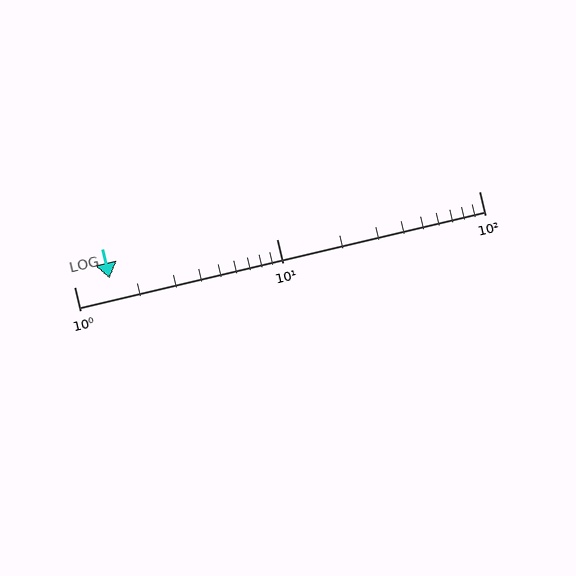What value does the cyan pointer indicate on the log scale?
The pointer indicates approximately 1.5.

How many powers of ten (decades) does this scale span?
The scale spans 2 decades, from 1 to 100.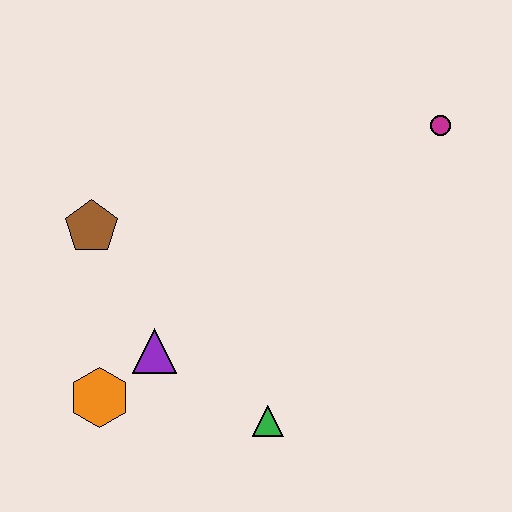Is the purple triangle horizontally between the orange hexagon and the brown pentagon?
No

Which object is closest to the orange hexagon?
The purple triangle is closest to the orange hexagon.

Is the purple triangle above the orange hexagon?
Yes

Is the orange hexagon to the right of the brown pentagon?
Yes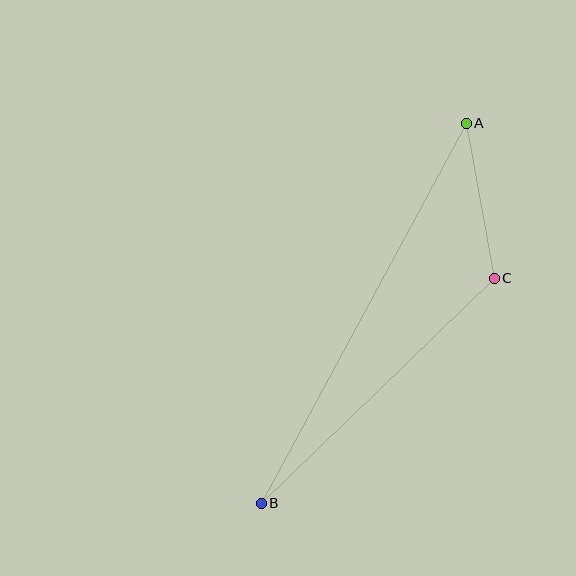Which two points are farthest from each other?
Points A and B are farthest from each other.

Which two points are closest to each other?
Points A and C are closest to each other.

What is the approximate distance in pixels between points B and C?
The distance between B and C is approximately 324 pixels.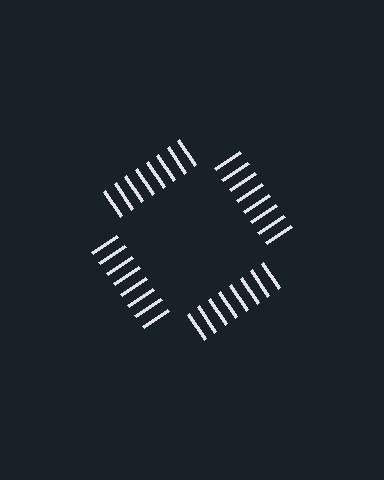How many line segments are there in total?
32 — 8 along each of the 4 edges.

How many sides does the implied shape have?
4 sides — the line-ends trace a square.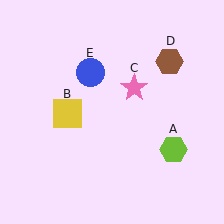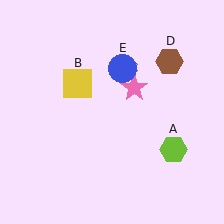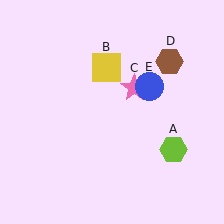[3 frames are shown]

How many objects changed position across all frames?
2 objects changed position: yellow square (object B), blue circle (object E).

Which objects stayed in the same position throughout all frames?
Lime hexagon (object A) and pink star (object C) and brown hexagon (object D) remained stationary.